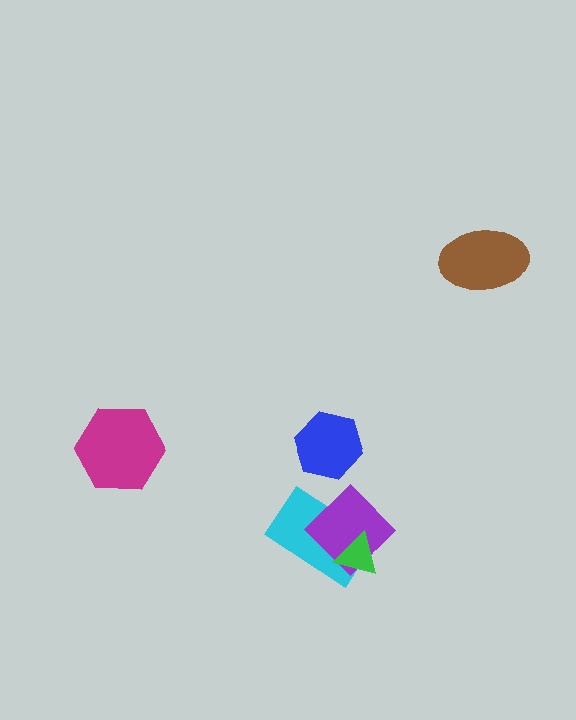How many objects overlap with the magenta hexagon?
0 objects overlap with the magenta hexagon.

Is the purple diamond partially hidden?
Yes, it is partially covered by another shape.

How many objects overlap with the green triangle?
2 objects overlap with the green triangle.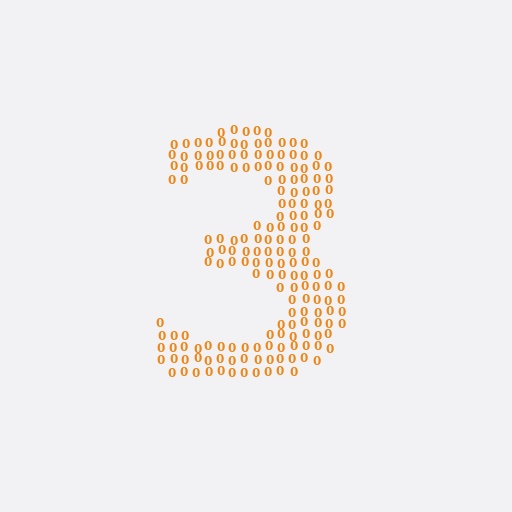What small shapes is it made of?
It is made of small digit 0's.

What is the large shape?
The large shape is the digit 3.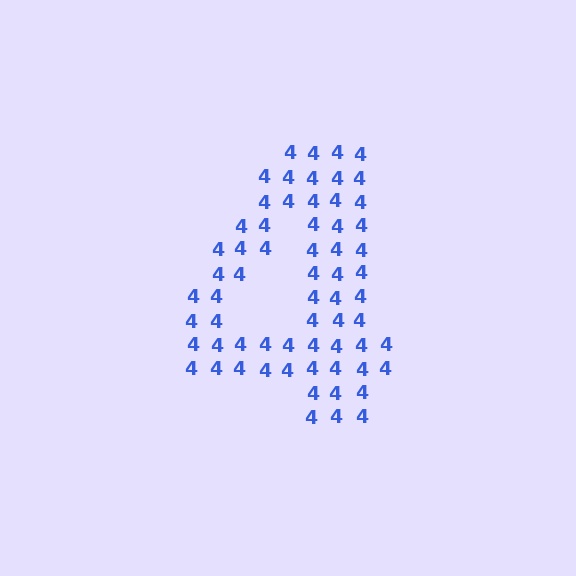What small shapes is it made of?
It is made of small digit 4's.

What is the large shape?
The large shape is the digit 4.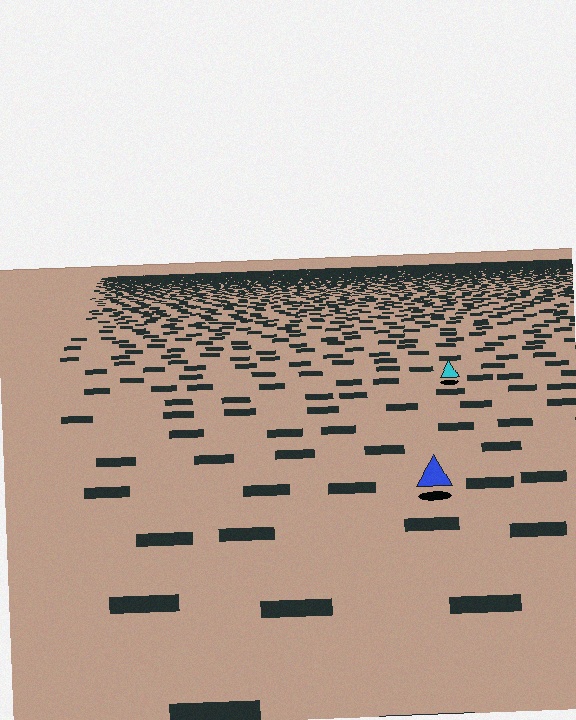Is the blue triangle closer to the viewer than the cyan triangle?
Yes. The blue triangle is closer — you can tell from the texture gradient: the ground texture is coarser near it.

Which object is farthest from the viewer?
The cyan triangle is farthest from the viewer. It appears smaller and the ground texture around it is denser.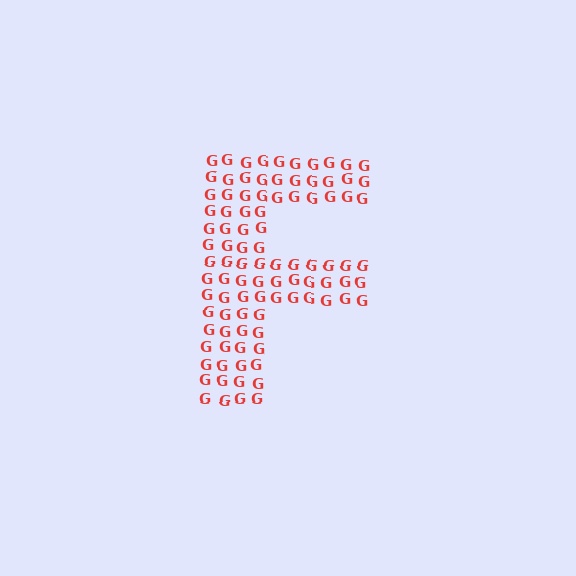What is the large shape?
The large shape is the letter F.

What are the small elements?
The small elements are letter G's.